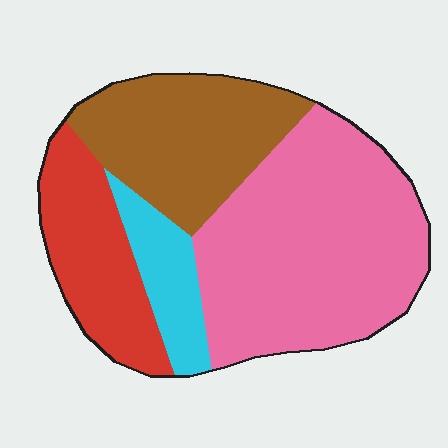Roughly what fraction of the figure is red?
Red covers 19% of the figure.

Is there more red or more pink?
Pink.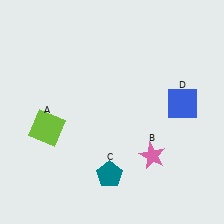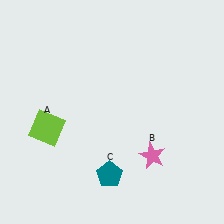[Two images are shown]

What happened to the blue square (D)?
The blue square (D) was removed in Image 2. It was in the top-right area of Image 1.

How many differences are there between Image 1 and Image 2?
There is 1 difference between the two images.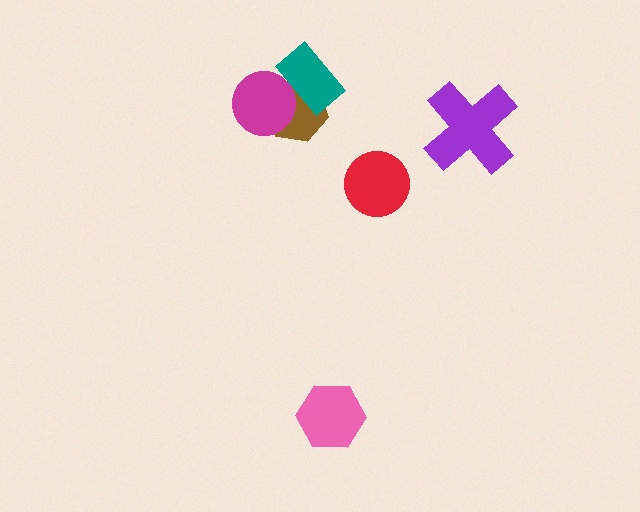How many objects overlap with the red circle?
0 objects overlap with the red circle.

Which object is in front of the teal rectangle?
The magenta circle is in front of the teal rectangle.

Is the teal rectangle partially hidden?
Yes, it is partially covered by another shape.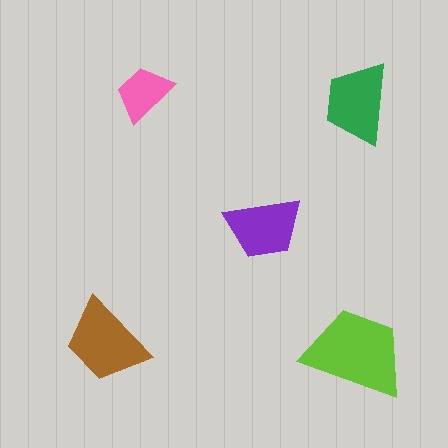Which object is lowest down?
The lime trapezoid is bottommost.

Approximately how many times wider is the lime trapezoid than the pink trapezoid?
About 1.5 times wider.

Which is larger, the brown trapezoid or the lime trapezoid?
The lime one.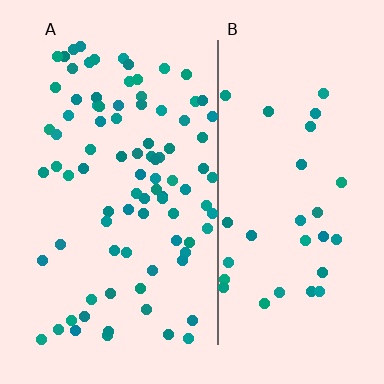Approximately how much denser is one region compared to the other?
Approximately 2.8× — region A over region B.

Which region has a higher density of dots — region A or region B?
A (the left).